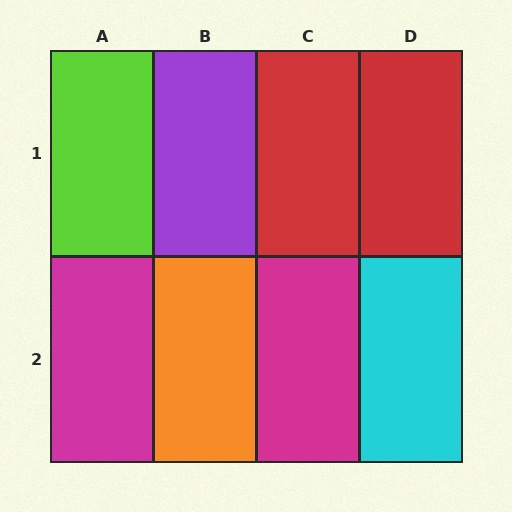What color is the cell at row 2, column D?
Cyan.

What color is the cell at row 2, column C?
Magenta.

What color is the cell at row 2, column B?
Orange.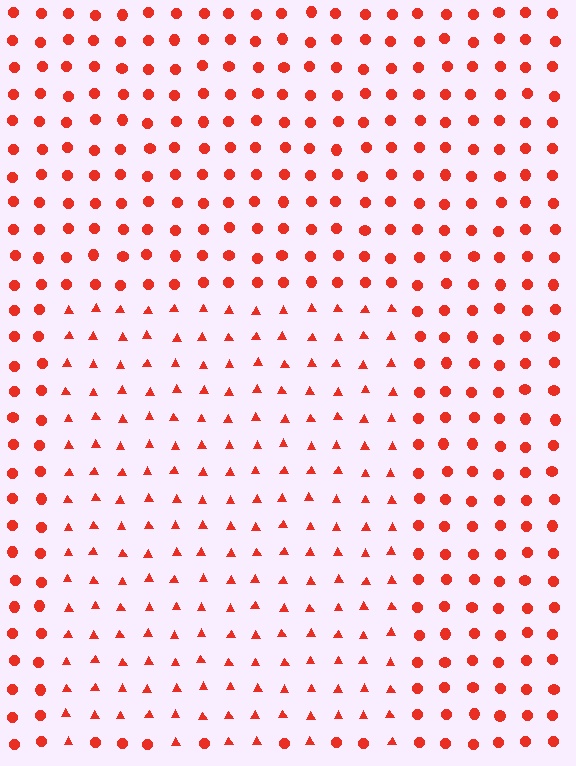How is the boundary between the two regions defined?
The boundary is defined by a change in element shape: triangles inside vs. circles outside. All elements share the same color and spacing.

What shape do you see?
I see a rectangle.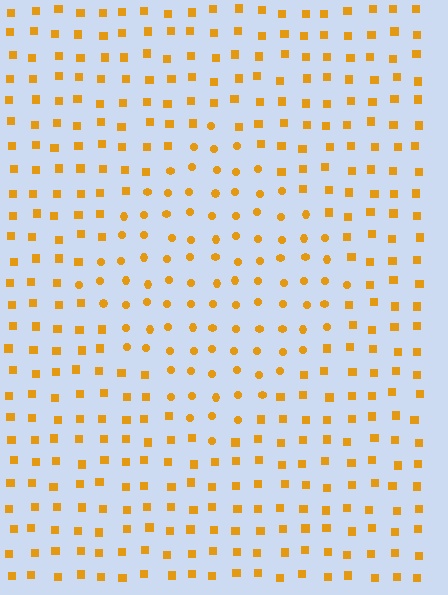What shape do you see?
I see a diamond.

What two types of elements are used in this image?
The image uses circles inside the diamond region and squares outside it.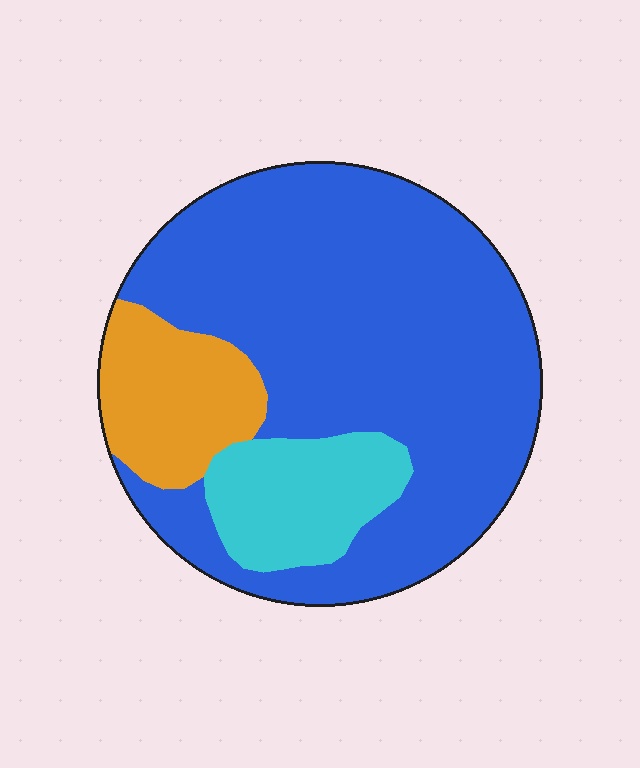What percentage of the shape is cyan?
Cyan covers around 15% of the shape.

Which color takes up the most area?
Blue, at roughly 70%.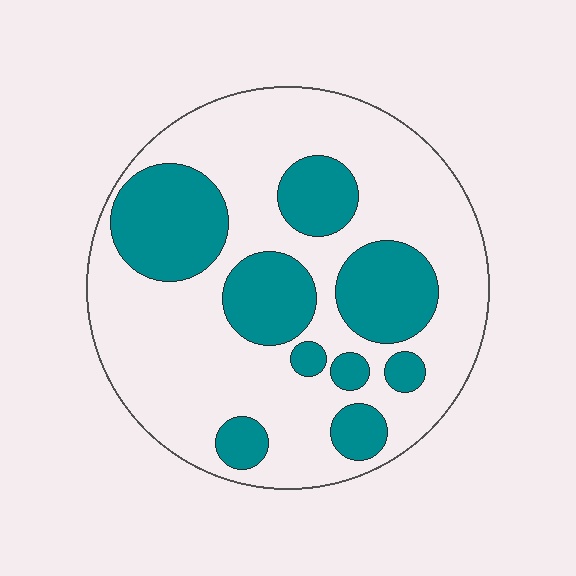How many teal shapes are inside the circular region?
9.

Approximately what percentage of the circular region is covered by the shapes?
Approximately 30%.